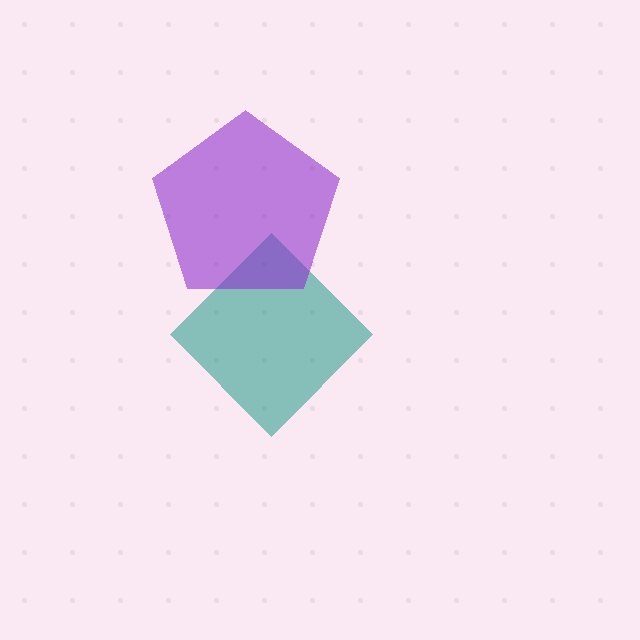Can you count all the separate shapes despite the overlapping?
Yes, there are 2 separate shapes.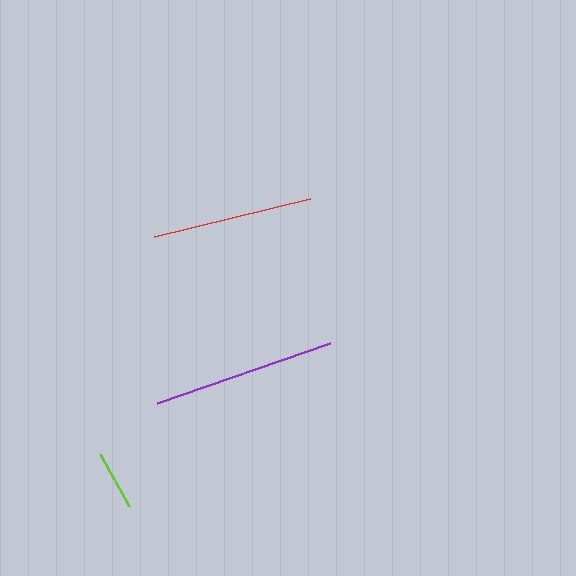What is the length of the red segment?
The red segment is approximately 161 pixels long.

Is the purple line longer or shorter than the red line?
The purple line is longer than the red line.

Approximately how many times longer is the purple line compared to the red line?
The purple line is approximately 1.1 times the length of the red line.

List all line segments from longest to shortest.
From longest to shortest: purple, red, lime.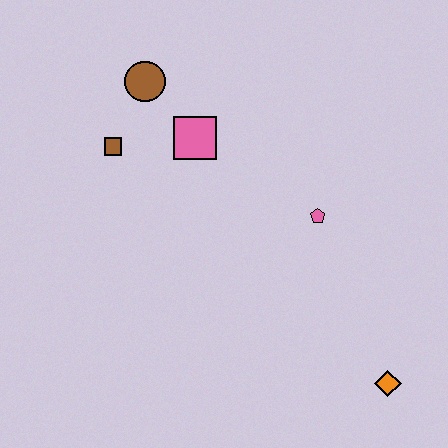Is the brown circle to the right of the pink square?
No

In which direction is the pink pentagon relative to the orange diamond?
The pink pentagon is above the orange diamond.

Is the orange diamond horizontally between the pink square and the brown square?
No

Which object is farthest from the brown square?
The orange diamond is farthest from the brown square.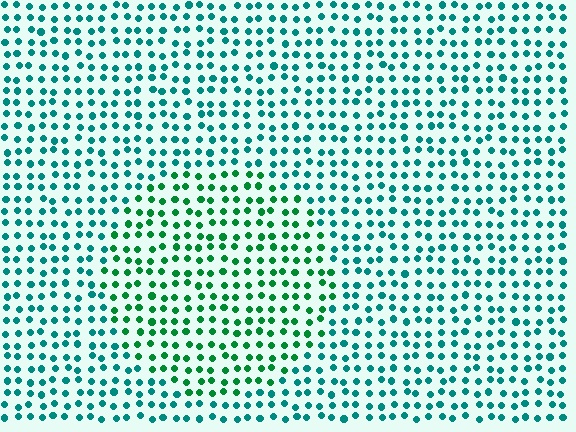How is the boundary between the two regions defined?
The boundary is defined purely by a slight shift in hue (about 35 degrees). Spacing, size, and orientation are identical on both sides.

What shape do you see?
I see a circle.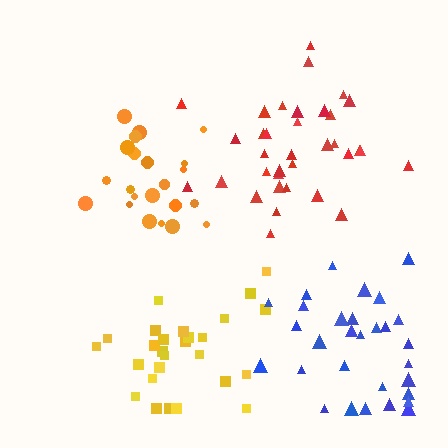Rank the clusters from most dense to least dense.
orange, red, yellow, blue.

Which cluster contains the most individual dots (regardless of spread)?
Red (35).